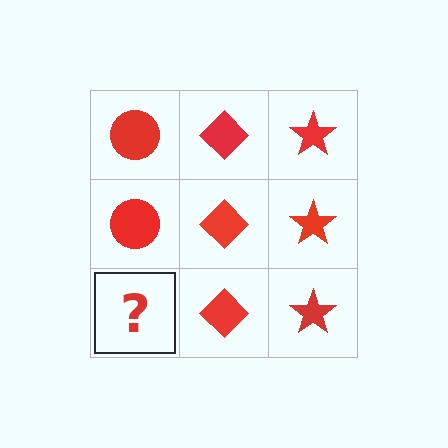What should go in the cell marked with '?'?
The missing cell should contain a red circle.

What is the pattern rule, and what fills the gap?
The rule is that each column has a consistent shape. The gap should be filled with a red circle.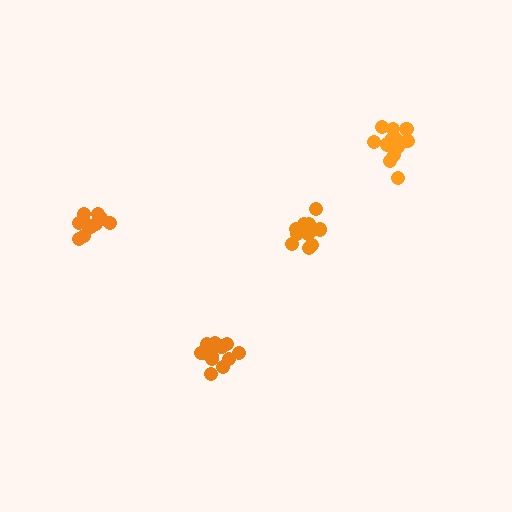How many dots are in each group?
Group 1: 11 dots, Group 2: 14 dots, Group 3: 13 dots, Group 4: 12 dots (50 total).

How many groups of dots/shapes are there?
There are 4 groups.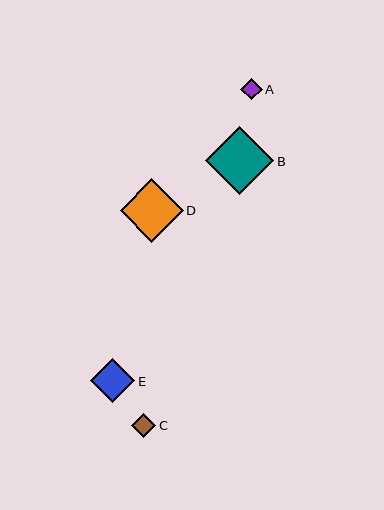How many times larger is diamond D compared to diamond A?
Diamond D is approximately 2.9 times the size of diamond A.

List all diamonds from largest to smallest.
From largest to smallest: B, D, E, C, A.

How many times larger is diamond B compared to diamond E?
Diamond B is approximately 1.6 times the size of diamond E.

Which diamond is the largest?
Diamond B is the largest with a size of approximately 68 pixels.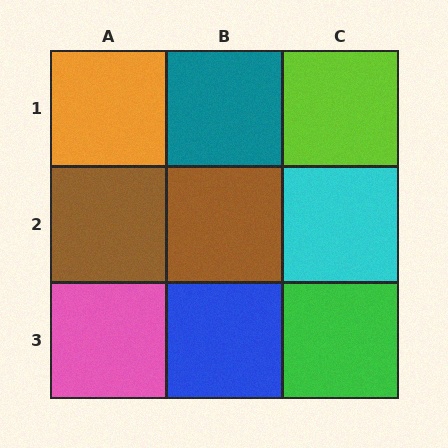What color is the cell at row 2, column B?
Brown.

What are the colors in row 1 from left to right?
Orange, teal, lime.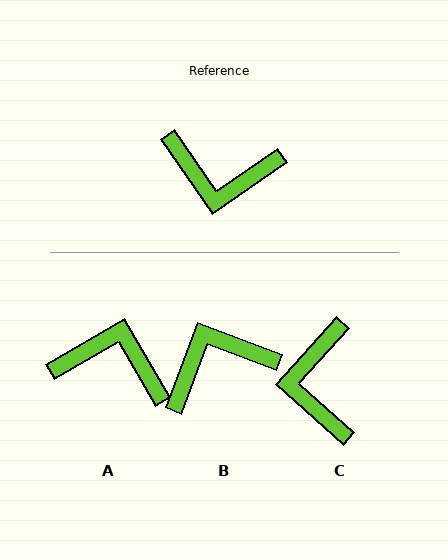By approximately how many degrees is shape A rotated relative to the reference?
Approximately 176 degrees counter-clockwise.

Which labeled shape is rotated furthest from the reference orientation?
A, about 176 degrees away.